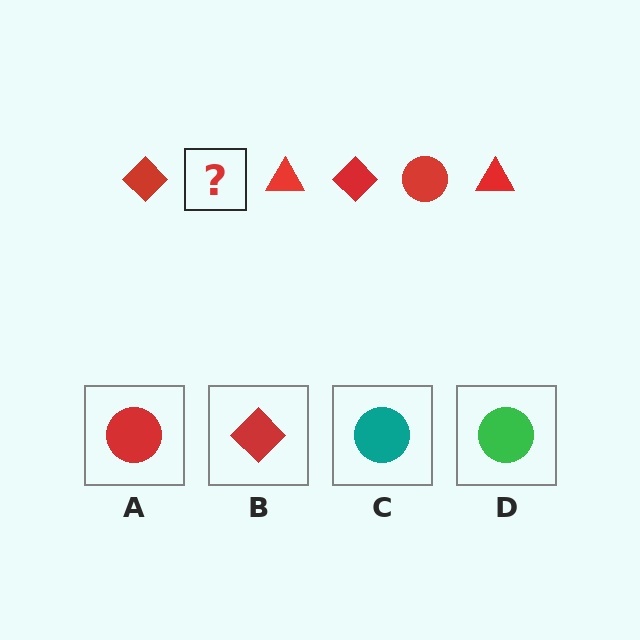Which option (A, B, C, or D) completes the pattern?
A.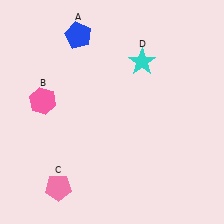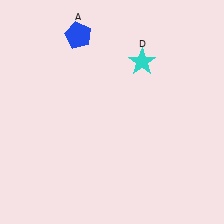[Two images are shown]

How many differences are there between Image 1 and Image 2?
There are 2 differences between the two images.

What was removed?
The pink pentagon (C), the pink hexagon (B) were removed in Image 2.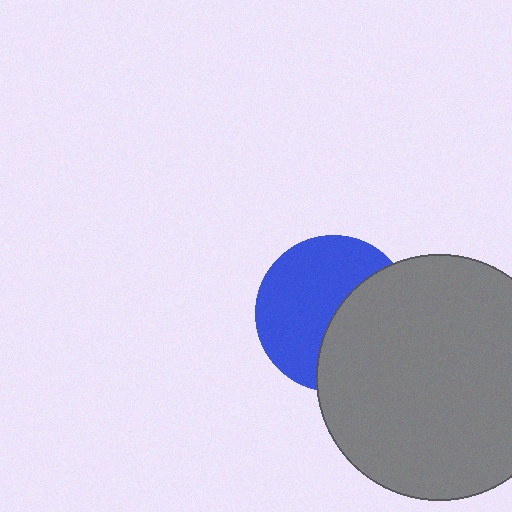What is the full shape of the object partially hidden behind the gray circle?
The partially hidden object is a blue circle.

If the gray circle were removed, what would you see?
You would see the complete blue circle.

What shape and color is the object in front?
The object in front is a gray circle.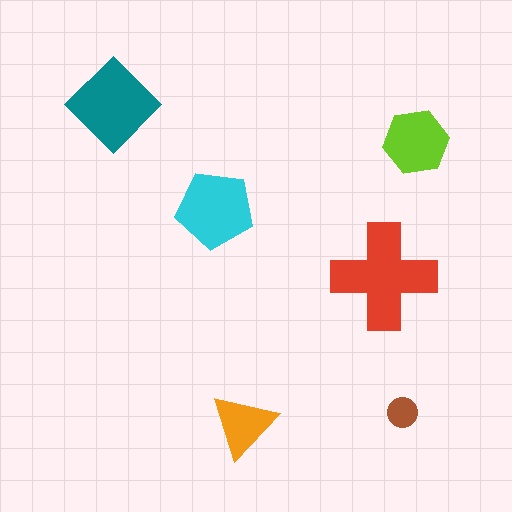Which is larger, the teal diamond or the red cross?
The red cross.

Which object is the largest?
The red cross.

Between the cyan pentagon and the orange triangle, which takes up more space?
The cyan pentagon.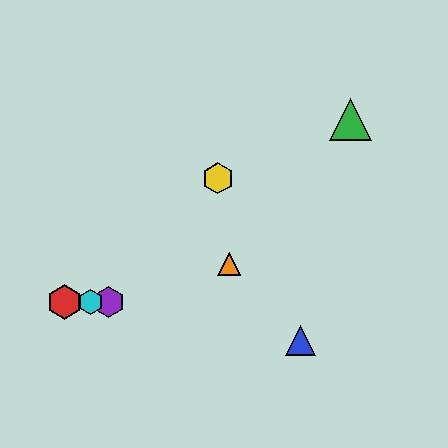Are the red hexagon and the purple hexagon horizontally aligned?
Yes, both are at y≈302.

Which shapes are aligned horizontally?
The red hexagon, the purple hexagon, the cyan hexagon are aligned horizontally.